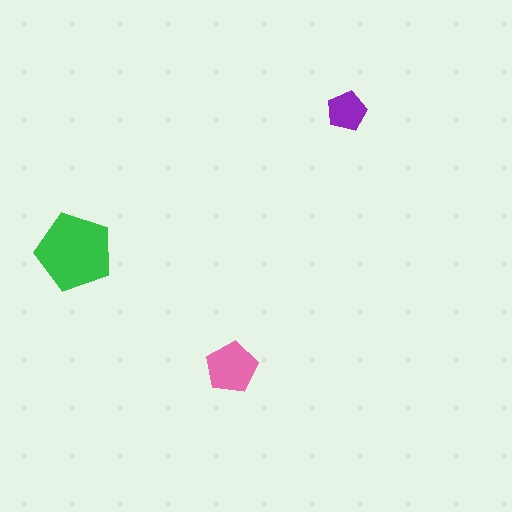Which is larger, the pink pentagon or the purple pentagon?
The pink one.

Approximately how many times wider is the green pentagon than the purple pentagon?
About 2 times wider.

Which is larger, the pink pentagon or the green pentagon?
The green one.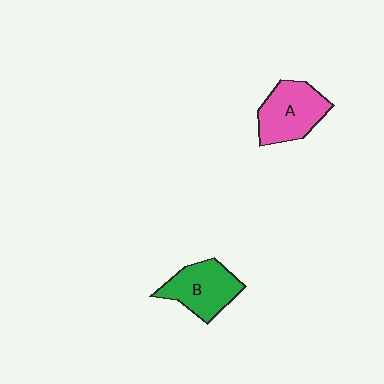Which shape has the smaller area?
Shape B (green).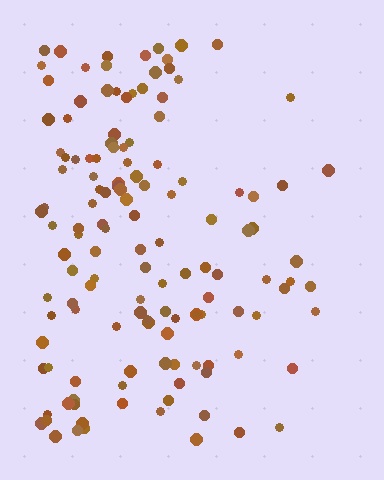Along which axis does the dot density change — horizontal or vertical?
Horizontal.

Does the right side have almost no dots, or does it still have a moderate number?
Still a moderate number, just noticeably fewer than the left.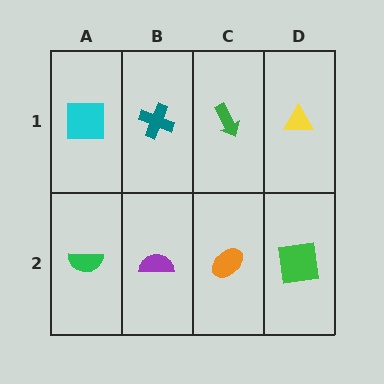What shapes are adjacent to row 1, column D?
A green square (row 2, column D), a green arrow (row 1, column C).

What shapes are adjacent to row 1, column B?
A purple semicircle (row 2, column B), a cyan square (row 1, column A), a green arrow (row 1, column C).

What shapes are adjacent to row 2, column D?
A yellow triangle (row 1, column D), an orange ellipse (row 2, column C).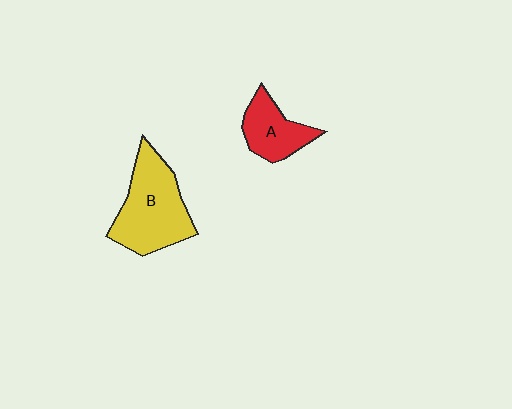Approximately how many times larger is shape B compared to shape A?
Approximately 1.8 times.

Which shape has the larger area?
Shape B (yellow).